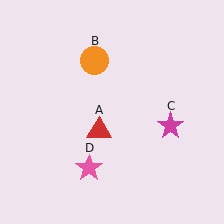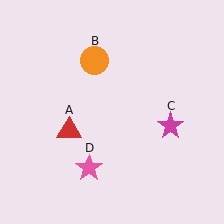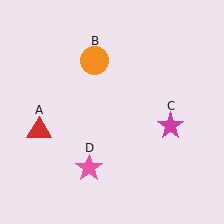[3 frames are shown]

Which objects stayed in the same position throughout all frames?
Orange circle (object B) and magenta star (object C) and pink star (object D) remained stationary.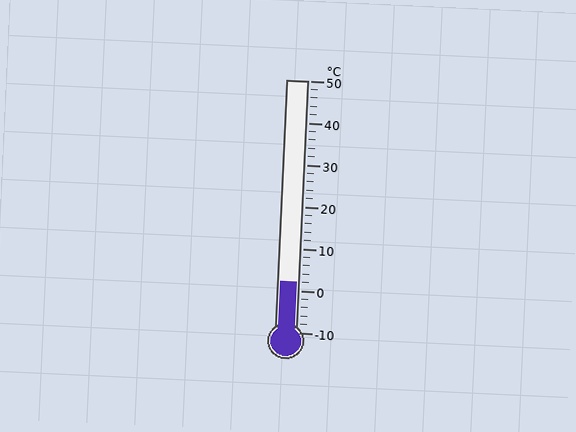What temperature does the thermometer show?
The thermometer shows approximately 2°C.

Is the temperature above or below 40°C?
The temperature is below 40°C.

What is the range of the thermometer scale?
The thermometer scale ranges from -10°C to 50°C.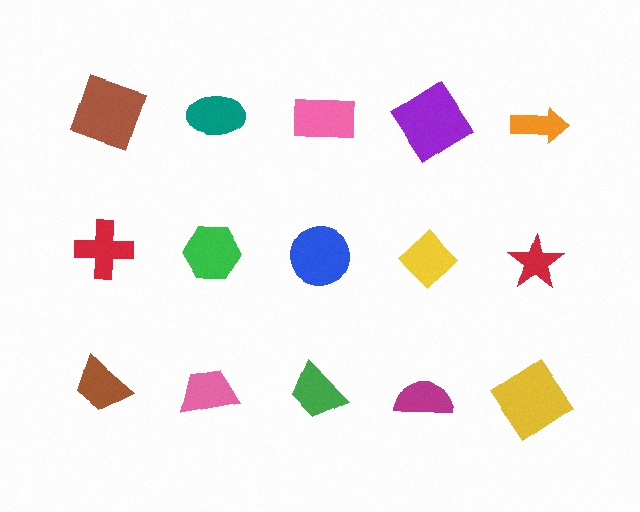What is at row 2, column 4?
A yellow diamond.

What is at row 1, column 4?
A purple diamond.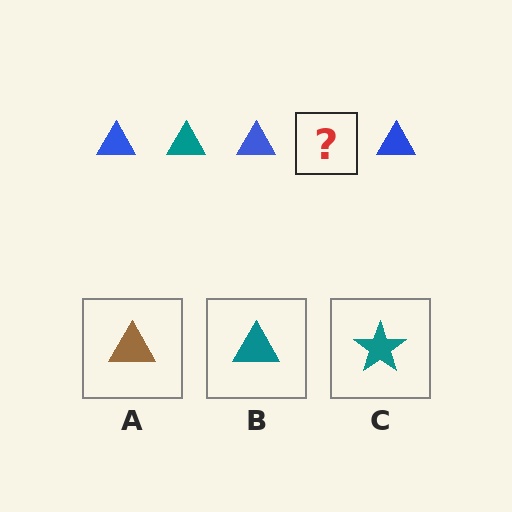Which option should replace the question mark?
Option B.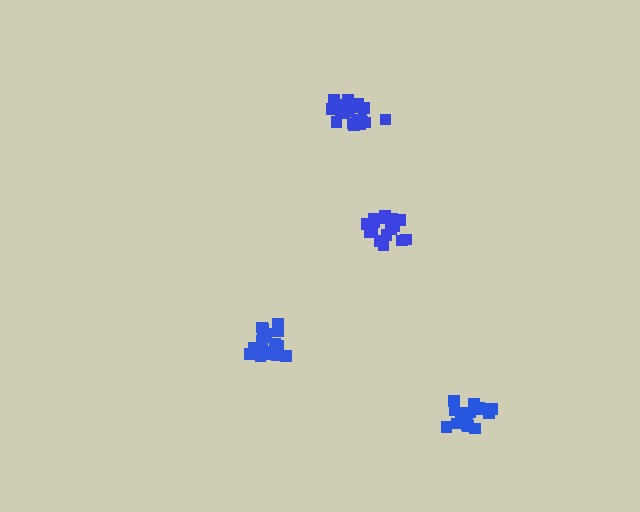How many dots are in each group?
Group 1: 19 dots, Group 2: 18 dots, Group 3: 21 dots, Group 4: 19 dots (77 total).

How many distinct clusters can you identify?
There are 4 distinct clusters.